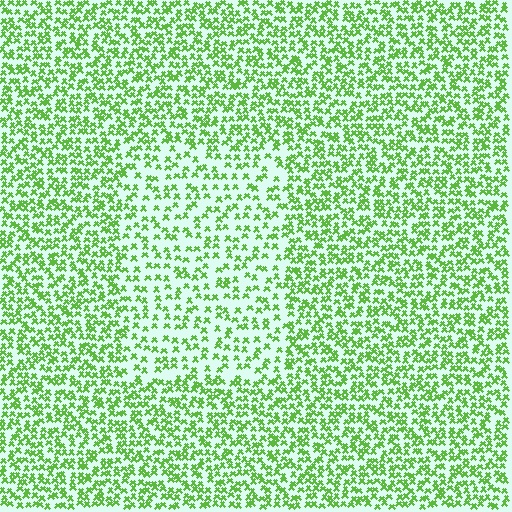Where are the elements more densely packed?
The elements are more densely packed outside the rectangle boundary.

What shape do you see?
I see a rectangle.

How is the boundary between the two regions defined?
The boundary is defined by a change in element density (approximately 1.8x ratio). All elements are the same color, size, and shape.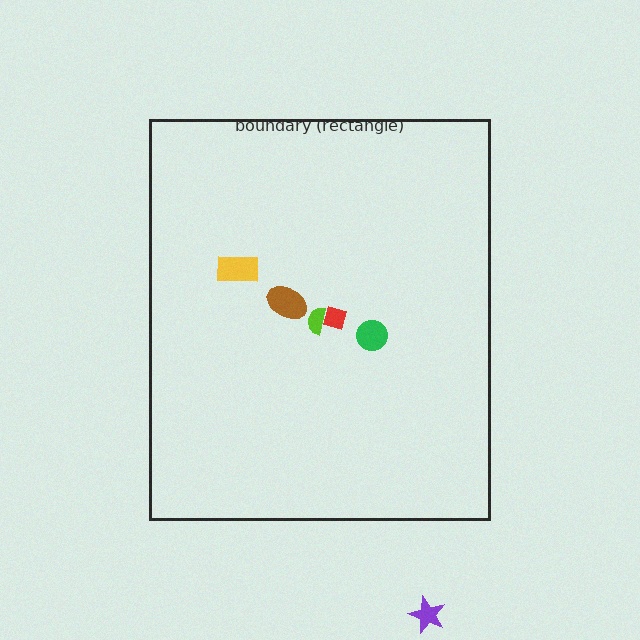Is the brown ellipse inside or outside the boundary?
Inside.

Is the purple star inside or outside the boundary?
Outside.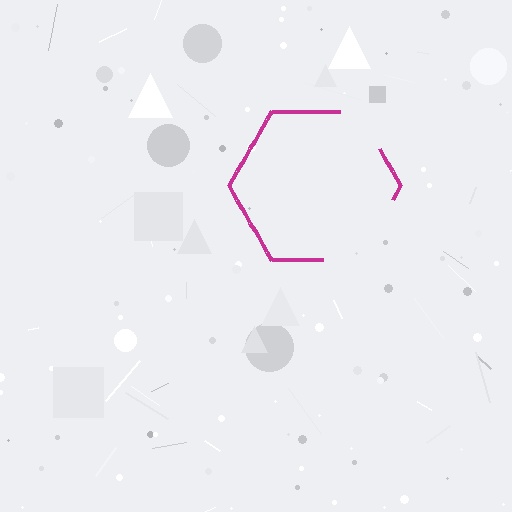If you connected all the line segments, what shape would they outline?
They would outline a hexagon.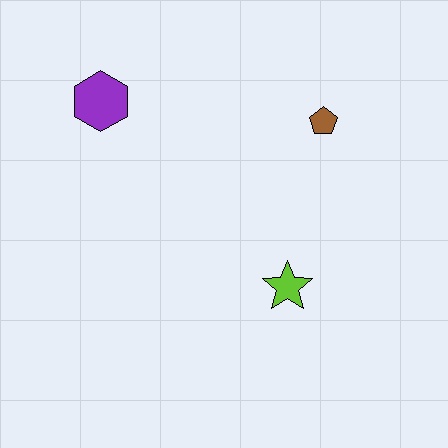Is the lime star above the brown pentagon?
No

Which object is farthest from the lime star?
The purple hexagon is farthest from the lime star.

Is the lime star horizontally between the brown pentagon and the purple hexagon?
Yes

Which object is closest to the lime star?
The brown pentagon is closest to the lime star.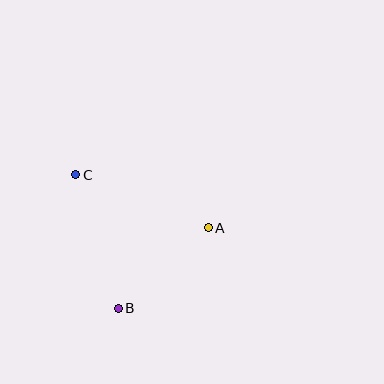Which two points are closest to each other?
Points A and B are closest to each other.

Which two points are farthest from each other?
Points A and C are farthest from each other.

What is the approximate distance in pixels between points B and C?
The distance between B and C is approximately 140 pixels.